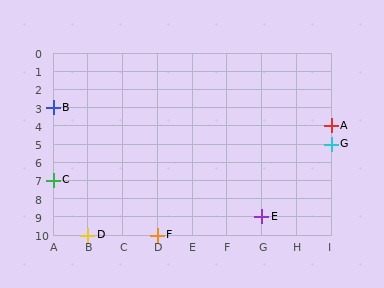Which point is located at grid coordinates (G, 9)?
Point E is at (G, 9).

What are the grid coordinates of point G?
Point G is at grid coordinates (I, 5).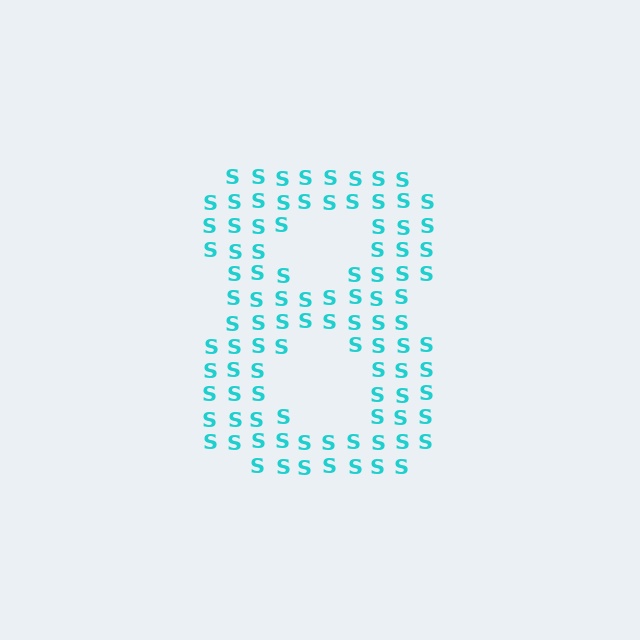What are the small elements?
The small elements are letter S's.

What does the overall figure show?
The overall figure shows the digit 8.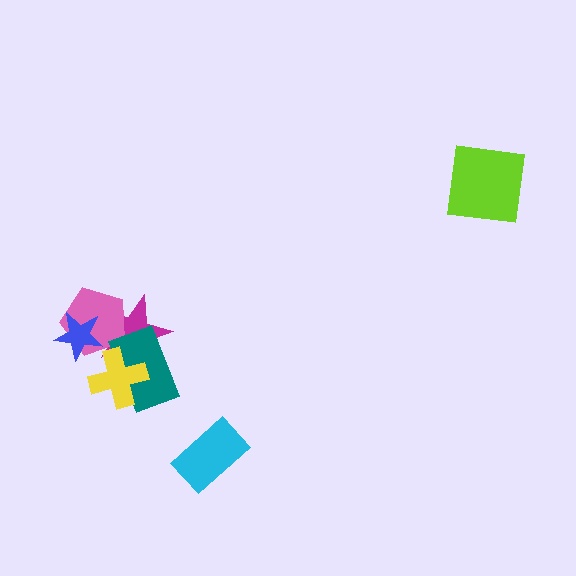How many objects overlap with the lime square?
0 objects overlap with the lime square.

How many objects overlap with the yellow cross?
2 objects overlap with the yellow cross.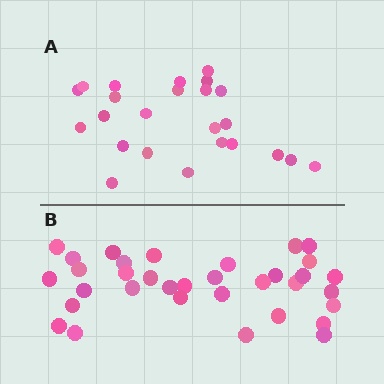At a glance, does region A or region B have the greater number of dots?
Region B (the bottom region) has more dots.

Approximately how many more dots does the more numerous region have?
Region B has roughly 10 or so more dots than region A.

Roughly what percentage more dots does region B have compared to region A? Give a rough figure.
About 40% more.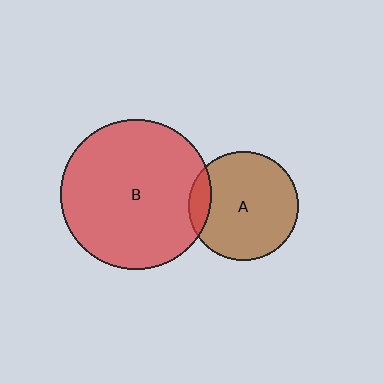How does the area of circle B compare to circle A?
Approximately 1.9 times.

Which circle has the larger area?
Circle B (red).